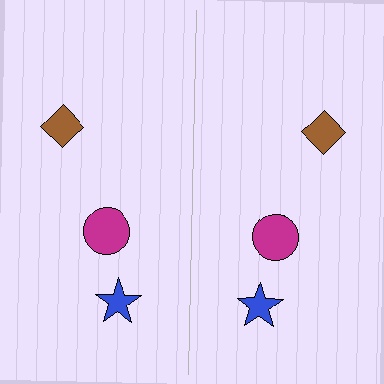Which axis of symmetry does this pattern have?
The pattern has a vertical axis of symmetry running through the center of the image.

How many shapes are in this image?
There are 6 shapes in this image.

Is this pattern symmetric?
Yes, this pattern has bilateral (reflection) symmetry.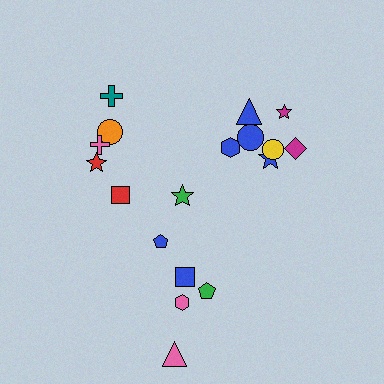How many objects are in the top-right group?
There are 7 objects.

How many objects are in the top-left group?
There are 5 objects.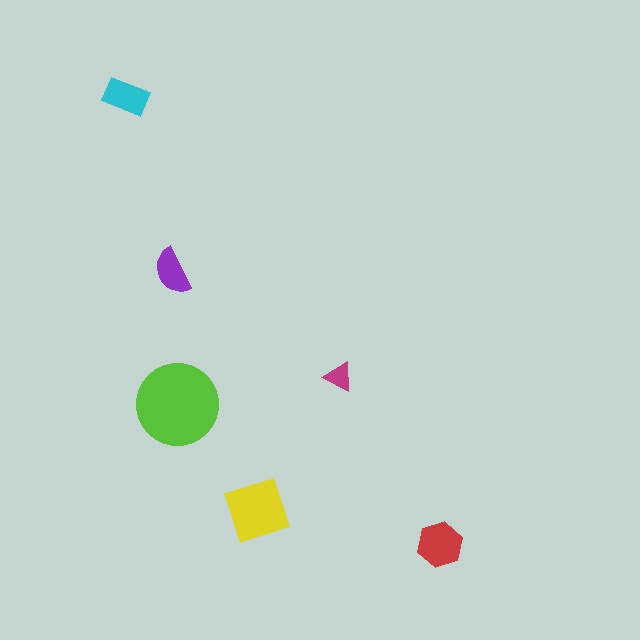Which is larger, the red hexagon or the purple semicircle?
The red hexagon.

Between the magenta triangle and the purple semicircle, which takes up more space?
The purple semicircle.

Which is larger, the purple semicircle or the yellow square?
The yellow square.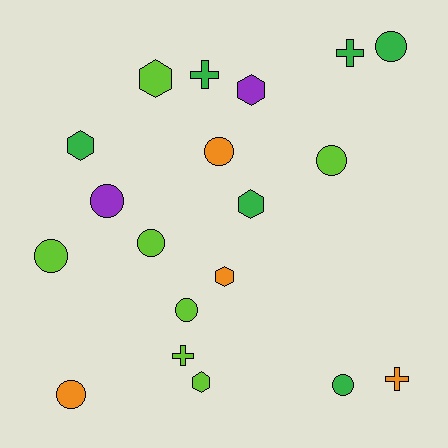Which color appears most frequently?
Lime, with 7 objects.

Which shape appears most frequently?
Circle, with 9 objects.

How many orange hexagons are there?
There is 1 orange hexagon.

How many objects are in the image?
There are 19 objects.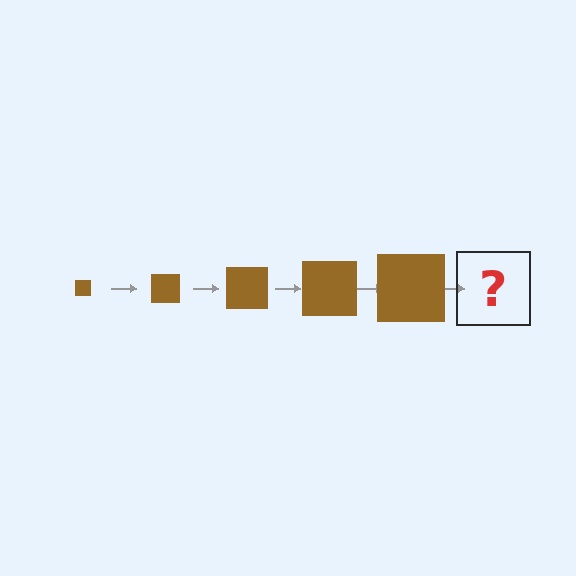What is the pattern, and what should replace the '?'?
The pattern is that the square gets progressively larger each step. The '?' should be a brown square, larger than the previous one.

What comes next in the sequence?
The next element should be a brown square, larger than the previous one.